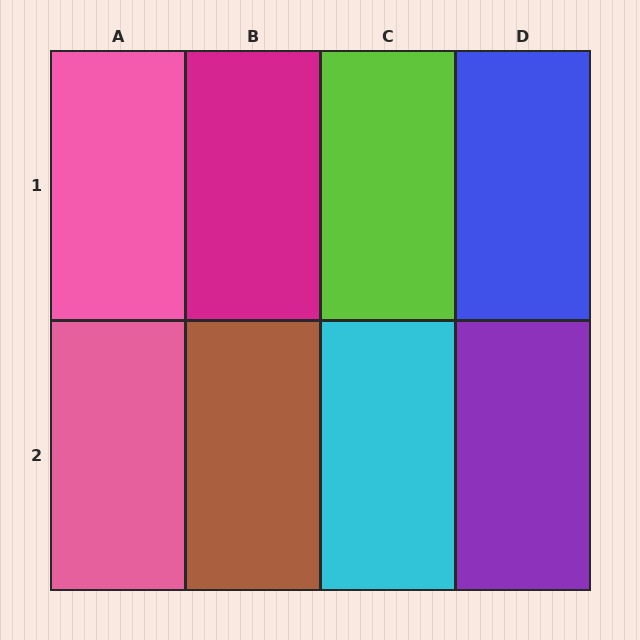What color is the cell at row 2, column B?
Brown.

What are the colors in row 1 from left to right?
Pink, magenta, lime, blue.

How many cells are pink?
2 cells are pink.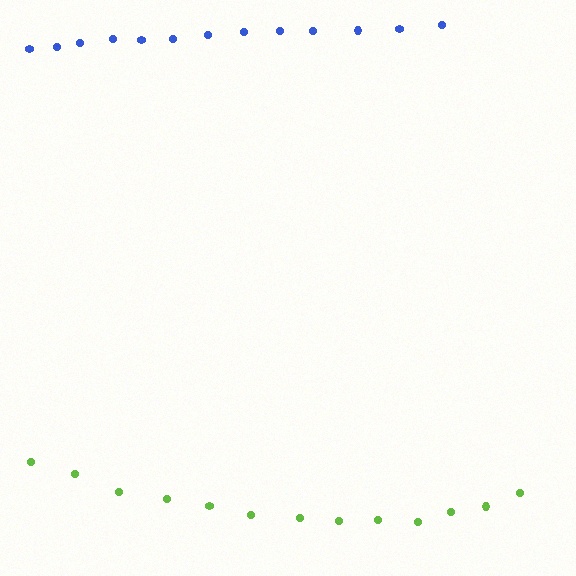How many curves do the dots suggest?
There are 2 distinct paths.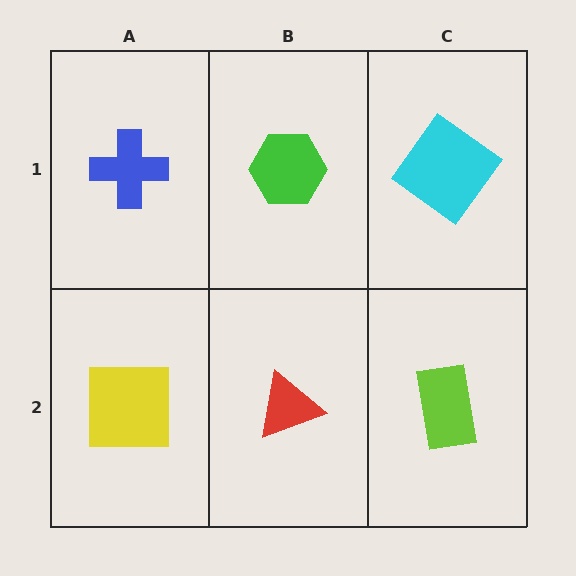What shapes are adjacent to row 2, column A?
A blue cross (row 1, column A), a red triangle (row 2, column B).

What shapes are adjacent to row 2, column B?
A green hexagon (row 1, column B), a yellow square (row 2, column A), a lime rectangle (row 2, column C).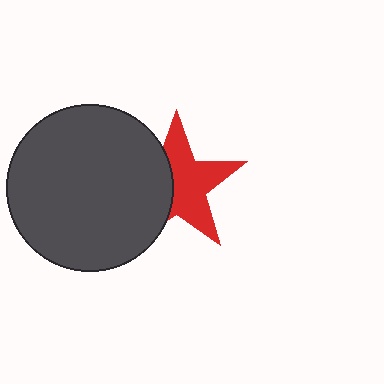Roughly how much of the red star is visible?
About half of it is visible (roughly 60%).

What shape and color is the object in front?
The object in front is a dark gray circle.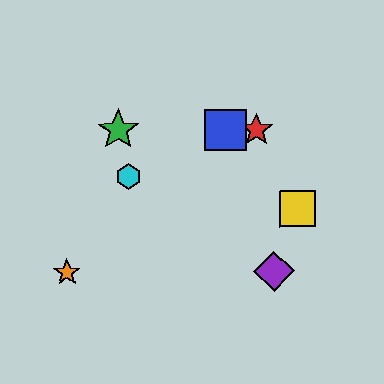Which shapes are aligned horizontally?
The red star, the blue square, the green star are aligned horizontally.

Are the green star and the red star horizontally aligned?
Yes, both are at y≈130.